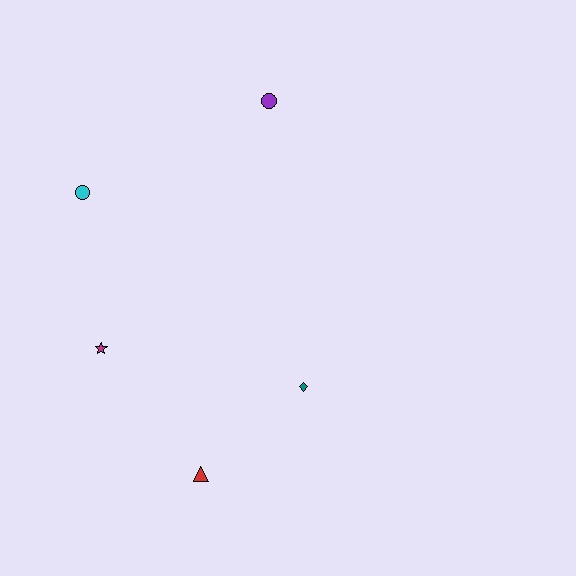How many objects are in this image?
There are 5 objects.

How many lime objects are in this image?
There are no lime objects.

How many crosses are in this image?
There are no crosses.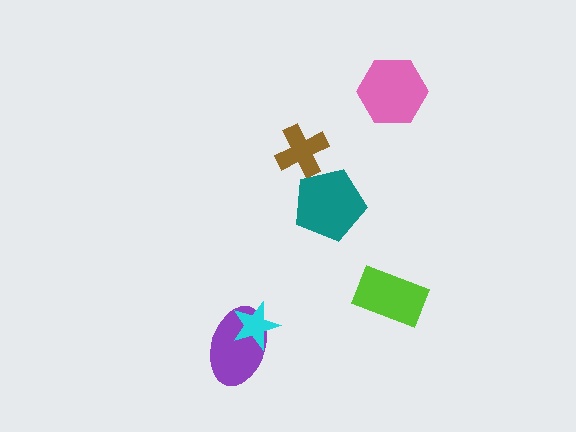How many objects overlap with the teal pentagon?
0 objects overlap with the teal pentagon.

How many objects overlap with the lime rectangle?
0 objects overlap with the lime rectangle.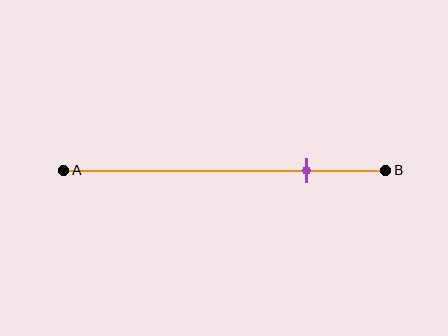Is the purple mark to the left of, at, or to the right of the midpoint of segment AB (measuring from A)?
The purple mark is to the right of the midpoint of segment AB.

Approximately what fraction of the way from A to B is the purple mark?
The purple mark is approximately 75% of the way from A to B.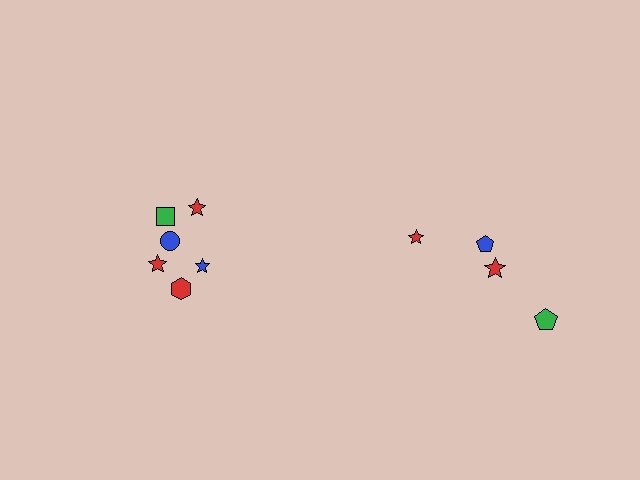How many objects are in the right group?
There are 4 objects.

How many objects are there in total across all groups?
There are 10 objects.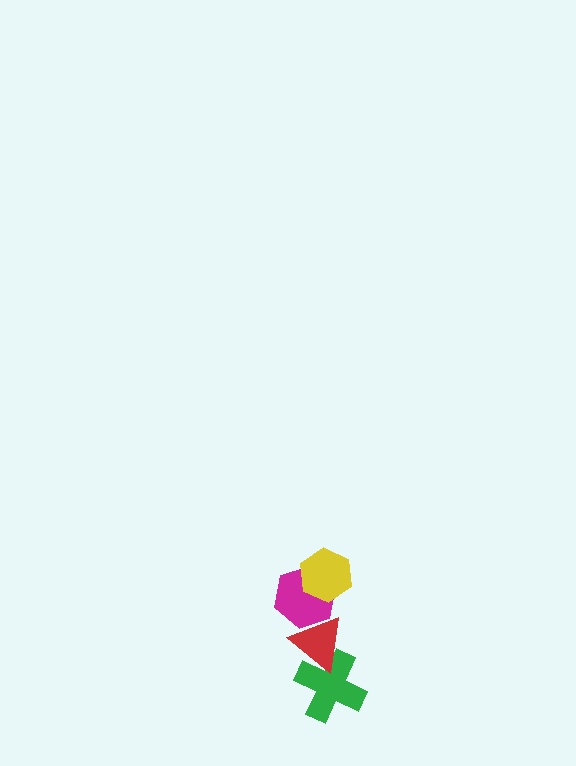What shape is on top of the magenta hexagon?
The yellow hexagon is on top of the magenta hexagon.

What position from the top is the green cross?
The green cross is 4th from the top.